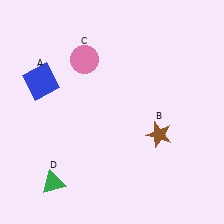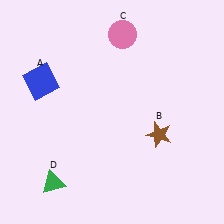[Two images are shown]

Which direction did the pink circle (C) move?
The pink circle (C) moved right.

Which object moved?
The pink circle (C) moved right.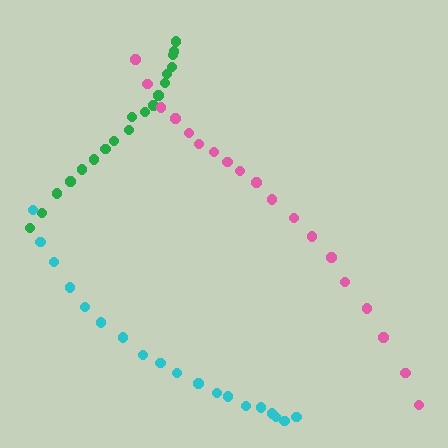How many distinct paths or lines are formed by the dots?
There are 3 distinct paths.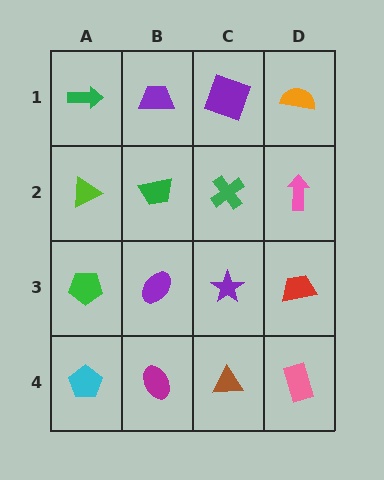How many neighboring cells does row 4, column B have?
3.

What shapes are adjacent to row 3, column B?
A green trapezoid (row 2, column B), a magenta ellipse (row 4, column B), a green pentagon (row 3, column A), a purple star (row 3, column C).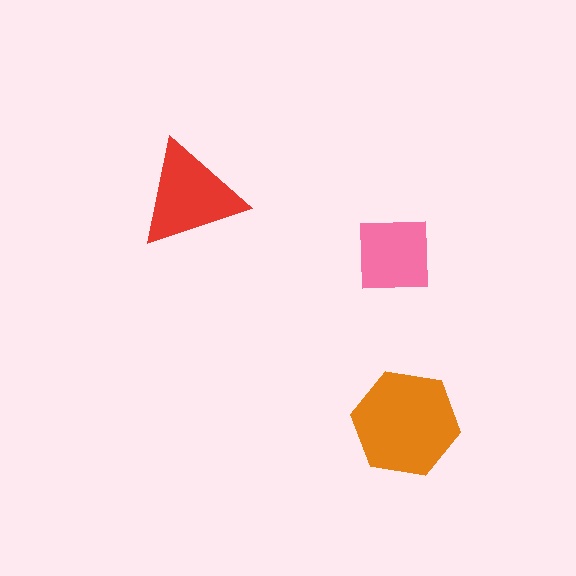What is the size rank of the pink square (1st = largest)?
3rd.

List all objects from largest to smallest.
The orange hexagon, the red triangle, the pink square.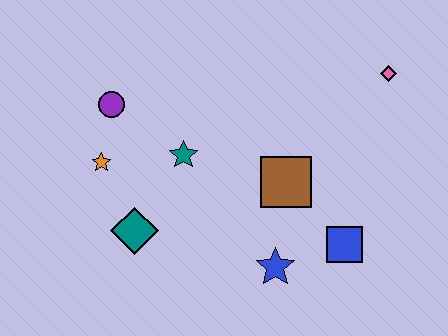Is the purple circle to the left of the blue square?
Yes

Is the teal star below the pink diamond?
Yes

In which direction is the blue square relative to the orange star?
The blue square is to the right of the orange star.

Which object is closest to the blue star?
The blue square is closest to the blue star.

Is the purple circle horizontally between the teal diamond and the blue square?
No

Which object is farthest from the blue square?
The purple circle is farthest from the blue square.